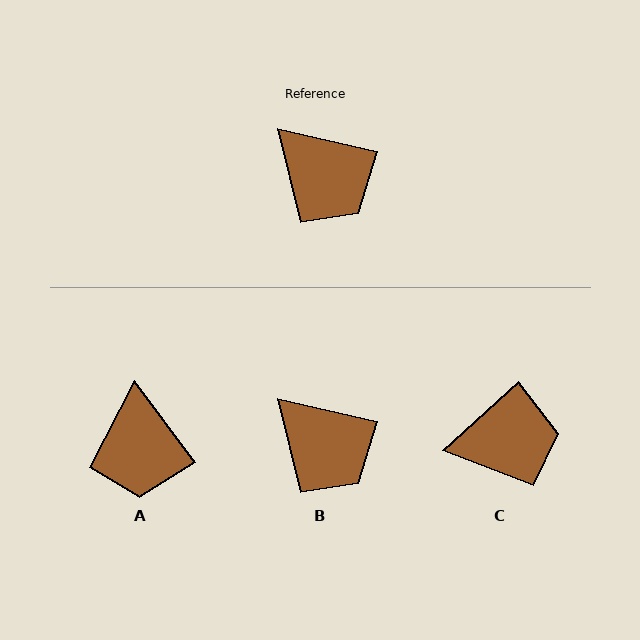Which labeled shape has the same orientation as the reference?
B.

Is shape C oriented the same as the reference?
No, it is off by about 55 degrees.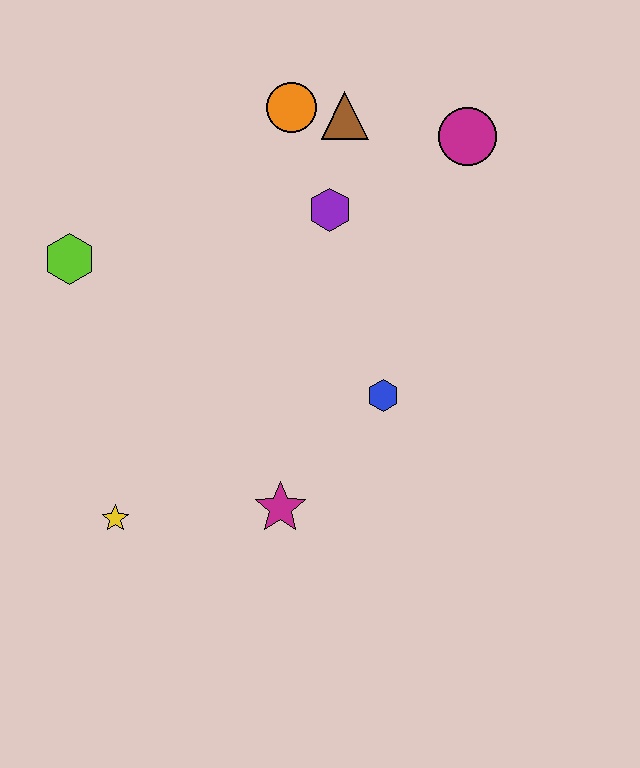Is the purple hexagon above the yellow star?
Yes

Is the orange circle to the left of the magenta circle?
Yes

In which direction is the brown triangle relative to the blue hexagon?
The brown triangle is above the blue hexagon.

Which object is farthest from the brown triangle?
The yellow star is farthest from the brown triangle.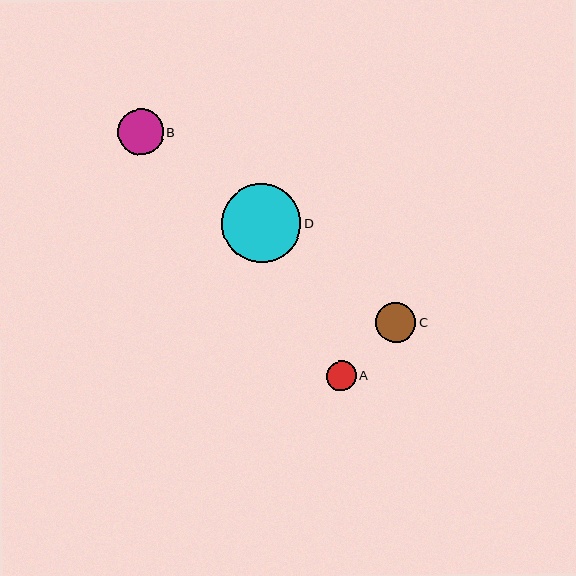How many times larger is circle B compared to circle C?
Circle B is approximately 1.2 times the size of circle C.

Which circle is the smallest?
Circle A is the smallest with a size of approximately 29 pixels.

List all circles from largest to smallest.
From largest to smallest: D, B, C, A.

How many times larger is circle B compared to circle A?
Circle B is approximately 1.6 times the size of circle A.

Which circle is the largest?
Circle D is the largest with a size of approximately 79 pixels.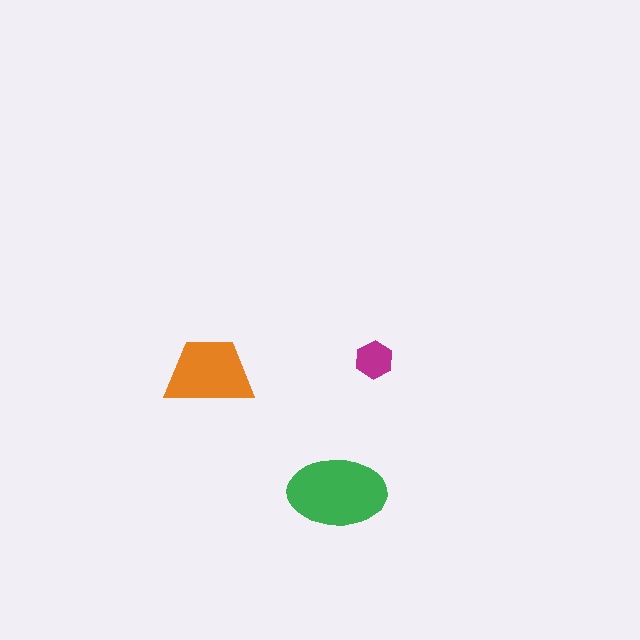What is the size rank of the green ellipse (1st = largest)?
1st.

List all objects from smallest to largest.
The magenta hexagon, the orange trapezoid, the green ellipse.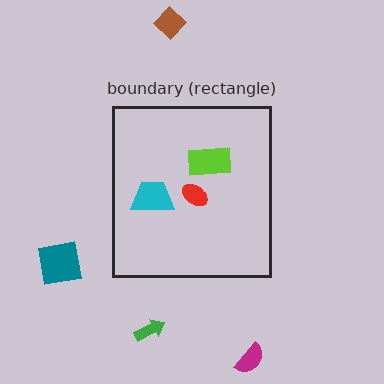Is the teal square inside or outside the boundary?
Outside.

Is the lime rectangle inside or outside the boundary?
Inside.